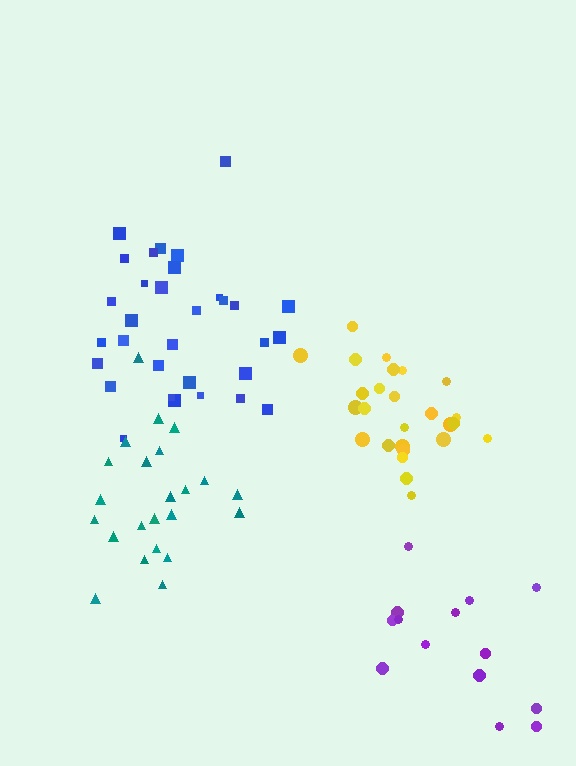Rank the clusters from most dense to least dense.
yellow, blue, teal, purple.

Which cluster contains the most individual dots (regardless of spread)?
Blue (32).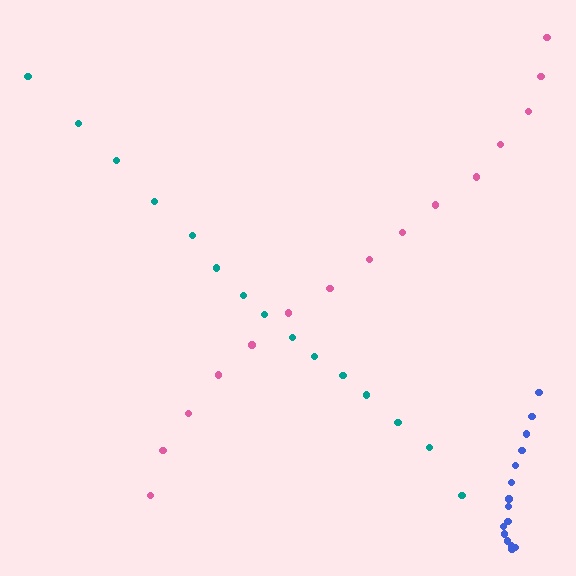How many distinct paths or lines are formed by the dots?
There are 3 distinct paths.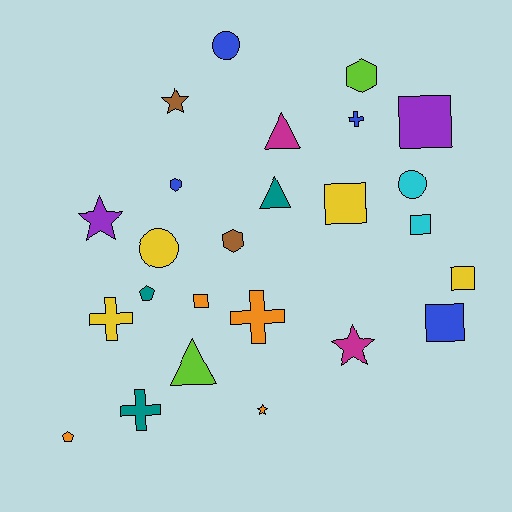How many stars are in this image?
There are 4 stars.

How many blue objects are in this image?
There are 4 blue objects.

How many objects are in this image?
There are 25 objects.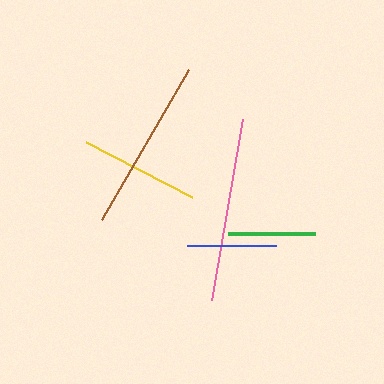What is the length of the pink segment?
The pink segment is approximately 183 pixels long.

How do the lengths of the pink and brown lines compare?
The pink and brown lines are approximately the same length.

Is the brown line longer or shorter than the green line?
The brown line is longer than the green line.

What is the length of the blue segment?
The blue segment is approximately 89 pixels long.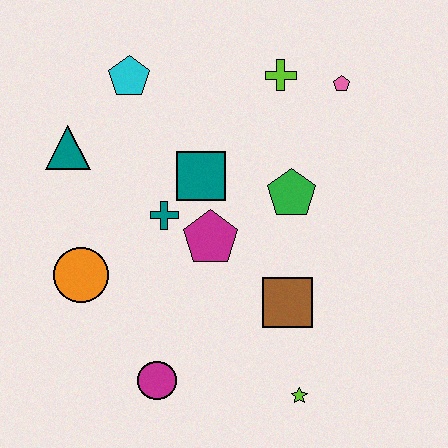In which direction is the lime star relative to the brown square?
The lime star is below the brown square.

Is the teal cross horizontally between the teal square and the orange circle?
Yes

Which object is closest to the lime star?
The brown square is closest to the lime star.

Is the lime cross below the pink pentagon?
No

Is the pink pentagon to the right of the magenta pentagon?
Yes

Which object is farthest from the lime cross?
The magenta circle is farthest from the lime cross.